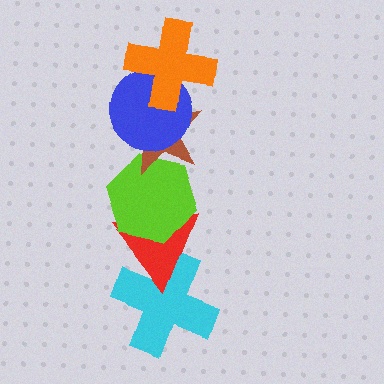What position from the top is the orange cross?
The orange cross is 1st from the top.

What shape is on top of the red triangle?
The lime hexagon is on top of the red triangle.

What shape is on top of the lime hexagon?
The brown star is on top of the lime hexagon.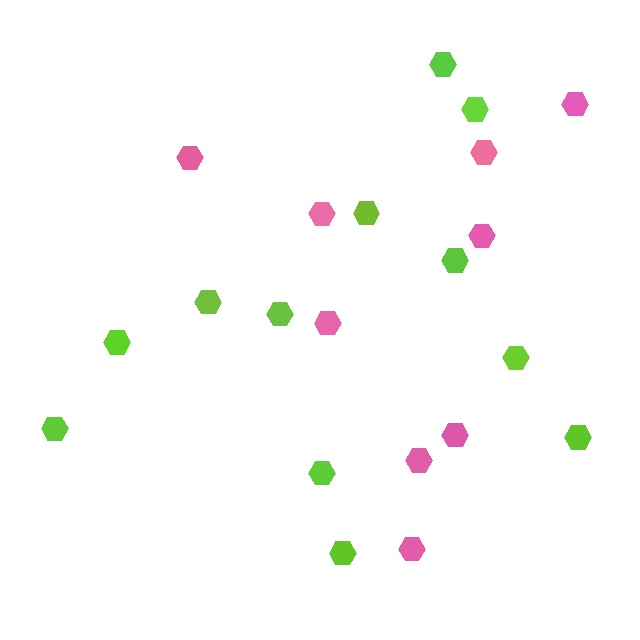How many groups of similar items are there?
There are 2 groups: one group of lime hexagons (12) and one group of pink hexagons (9).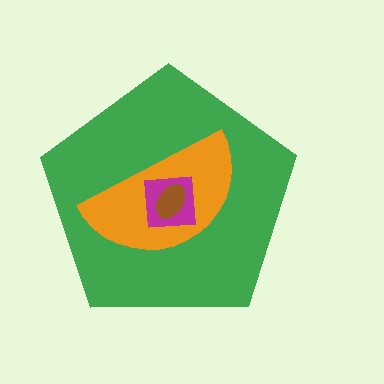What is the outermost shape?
The green pentagon.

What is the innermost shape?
The brown ellipse.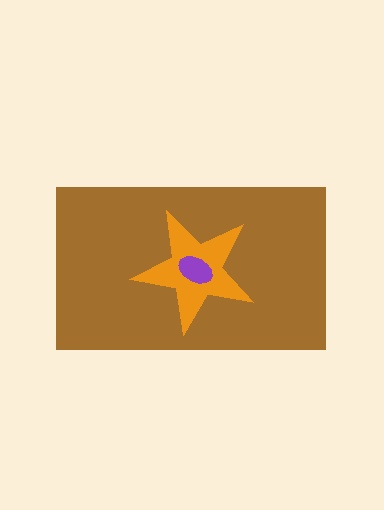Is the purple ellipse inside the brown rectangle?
Yes.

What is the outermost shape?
The brown rectangle.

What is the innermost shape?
The purple ellipse.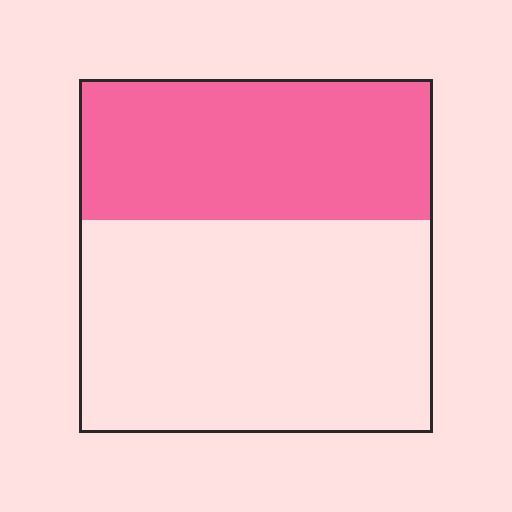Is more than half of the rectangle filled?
No.